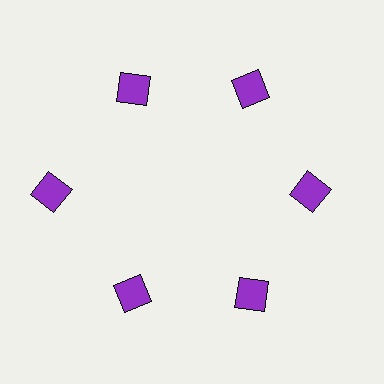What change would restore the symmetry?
The symmetry would be restored by moving it inward, back onto the ring so that all 6 diamonds sit at equal angles and equal distance from the center.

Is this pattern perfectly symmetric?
No. The 6 purple diamonds are arranged in a ring, but one element near the 9 o'clock position is pushed outward from the center, breaking the 6-fold rotational symmetry.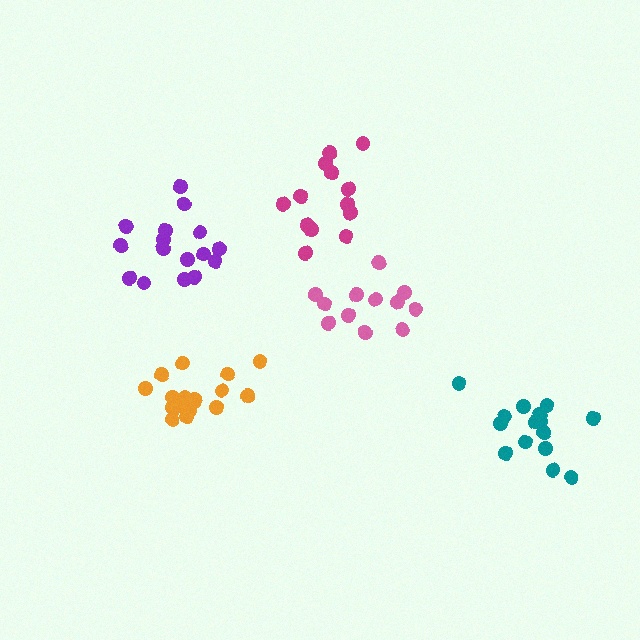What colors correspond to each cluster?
The clusters are colored: pink, orange, magenta, teal, purple.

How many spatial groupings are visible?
There are 5 spatial groupings.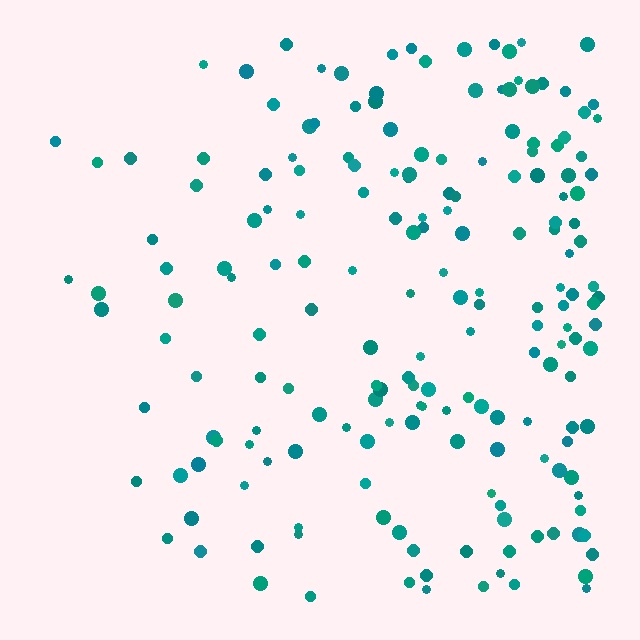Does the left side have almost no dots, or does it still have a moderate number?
Still a moderate number, just noticeably fewer than the right.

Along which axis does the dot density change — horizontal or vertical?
Horizontal.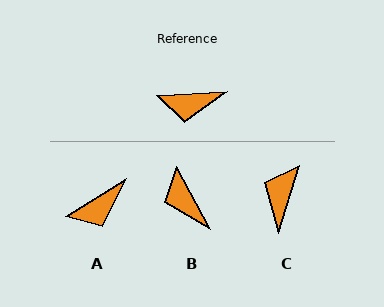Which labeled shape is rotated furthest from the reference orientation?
C, about 111 degrees away.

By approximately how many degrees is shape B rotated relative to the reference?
Approximately 66 degrees clockwise.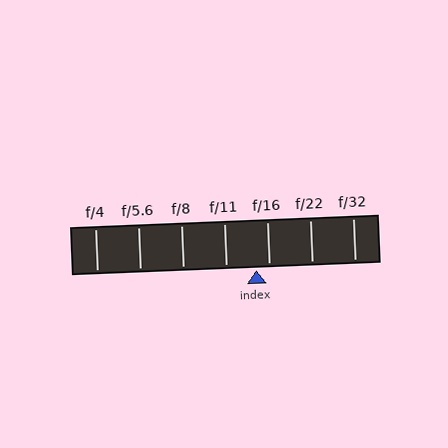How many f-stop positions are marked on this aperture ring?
There are 7 f-stop positions marked.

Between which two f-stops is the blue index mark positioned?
The index mark is between f/11 and f/16.